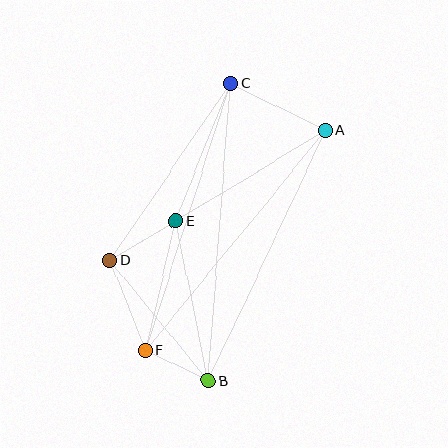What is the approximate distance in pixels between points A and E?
The distance between A and E is approximately 175 pixels.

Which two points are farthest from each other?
Points B and C are farthest from each other.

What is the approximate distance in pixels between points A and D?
The distance between A and D is approximately 252 pixels.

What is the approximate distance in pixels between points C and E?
The distance between C and E is approximately 148 pixels.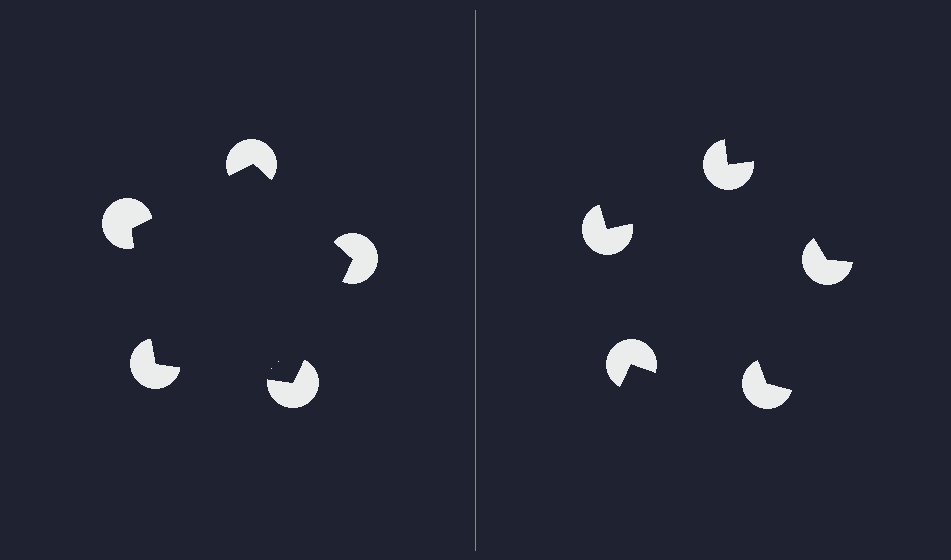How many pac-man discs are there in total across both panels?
10 — 5 on each side.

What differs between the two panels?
The pac-man discs are positioned identically on both sides; only the wedge orientations differ. On the left they align to a pentagon; on the right they are misaligned.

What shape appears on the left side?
An illusory pentagon.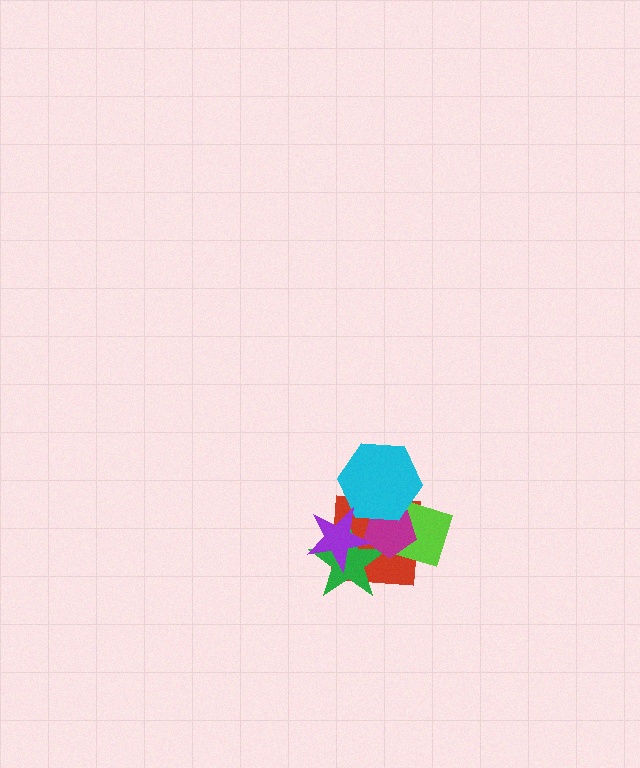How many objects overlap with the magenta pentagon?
5 objects overlap with the magenta pentagon.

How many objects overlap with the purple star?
3 objects overlap with the purple star.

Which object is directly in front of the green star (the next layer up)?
The magenta pentagon is directly in front of the green star.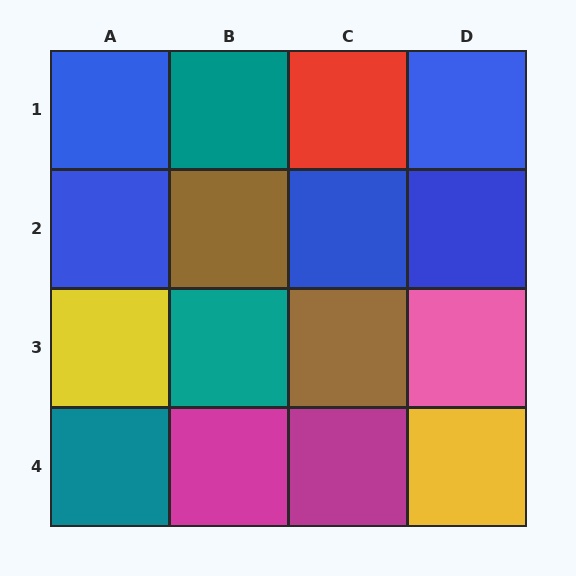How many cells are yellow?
2 cells are yellow.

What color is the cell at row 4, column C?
Magenta.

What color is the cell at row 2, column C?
Blue.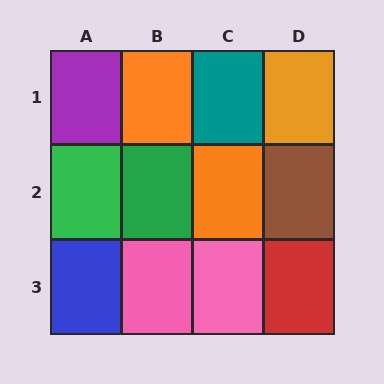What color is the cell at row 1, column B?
Orange.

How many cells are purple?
1 cell is purple.